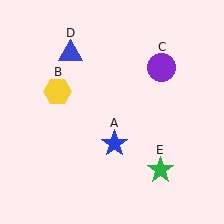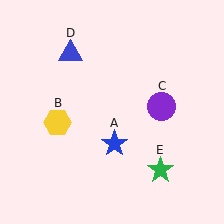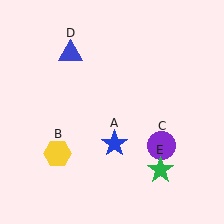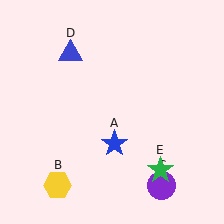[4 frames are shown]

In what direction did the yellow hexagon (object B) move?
The yellow hexagon (object B) moved down.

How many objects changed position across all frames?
2 objects changed position: yellow hexagon (object B), purple circle (object C).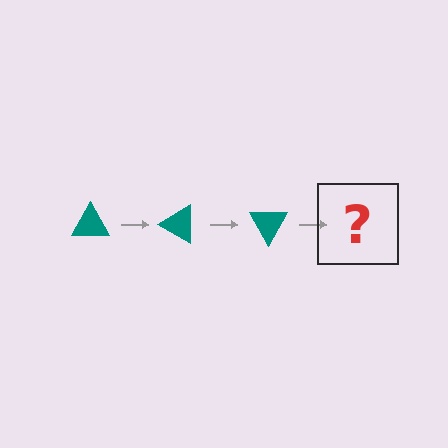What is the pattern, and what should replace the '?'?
The pattern is that the triangle rotates 30 degrees each step. The '?' should be a teal triangle rotated 90 degrees.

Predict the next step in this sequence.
The next step is a teal triangle rotated 90 degrees.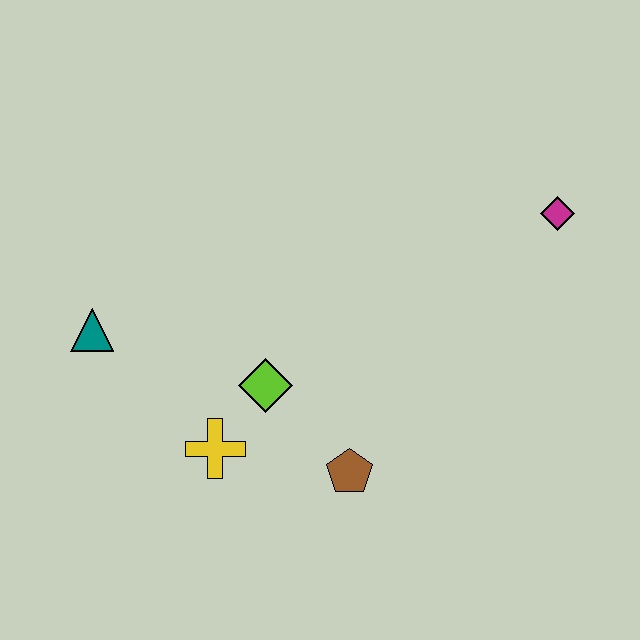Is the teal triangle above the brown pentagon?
Yes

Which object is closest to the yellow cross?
The lime diamond is closest to the yellow cross.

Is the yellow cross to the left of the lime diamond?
Yes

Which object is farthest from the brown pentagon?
The magenta diamond is farthest from the brown pentagon.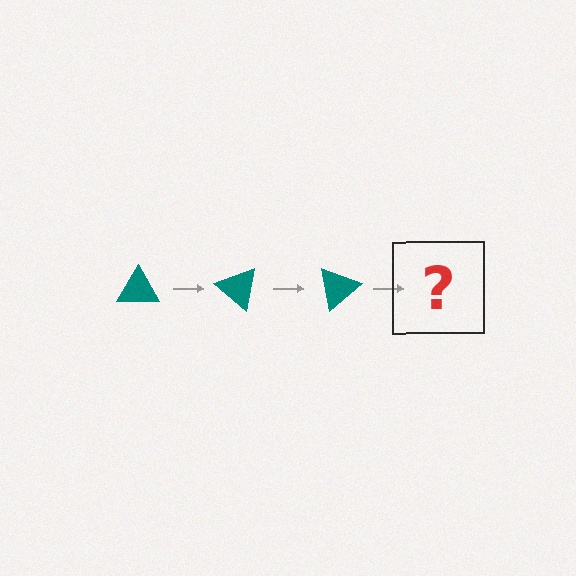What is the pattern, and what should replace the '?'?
The pattern is that the triangle rotates 40 degrees each step. The '?' should be a teal triangle rotated 120 degrees.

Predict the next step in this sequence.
The next step is a teal triangle rotated 120 degrees.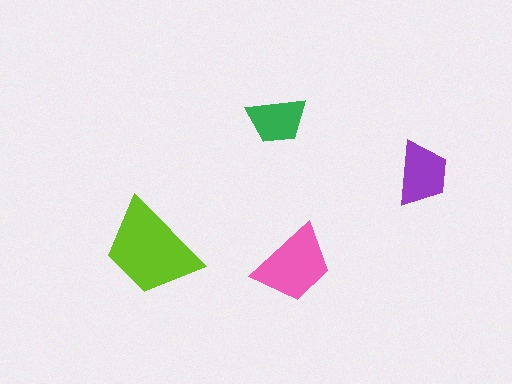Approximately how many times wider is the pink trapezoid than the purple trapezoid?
About 1.5 times wider.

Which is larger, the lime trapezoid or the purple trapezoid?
The lime one.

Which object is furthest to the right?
The purple trapezoid is rightmost.